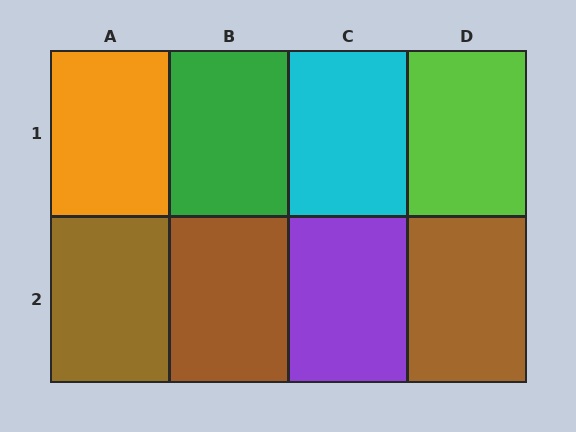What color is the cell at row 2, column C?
Purple.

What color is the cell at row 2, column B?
Brown.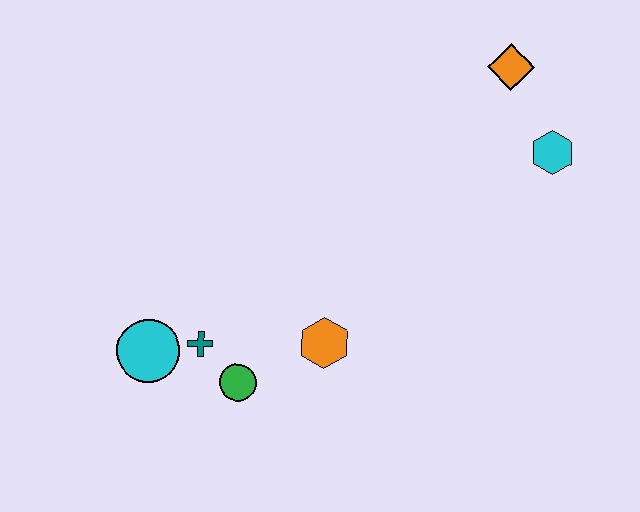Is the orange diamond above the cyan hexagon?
Yes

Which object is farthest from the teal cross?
The orange diamond is farthest from the teal cross.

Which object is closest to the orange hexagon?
The green circle is closest to the orange hexagon.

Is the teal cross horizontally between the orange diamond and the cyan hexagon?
No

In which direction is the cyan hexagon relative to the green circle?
The cyan hexagon is to the right of the green circle.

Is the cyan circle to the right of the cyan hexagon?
No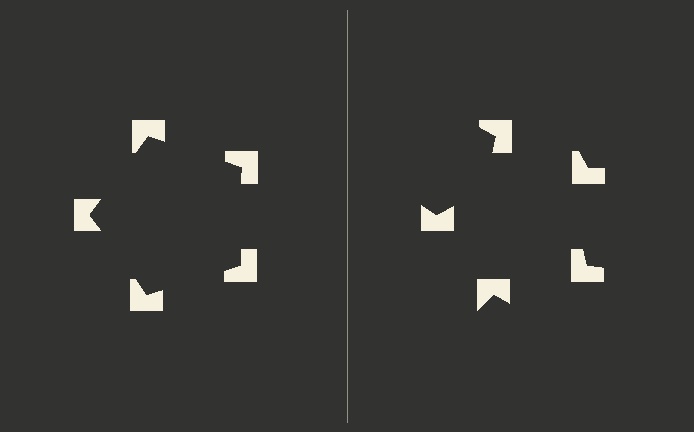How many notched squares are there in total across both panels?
10 — 5 on each side.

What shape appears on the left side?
An illusory pentagon.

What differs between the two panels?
The notched squares are positioned identically on both sides; only the wedge orientations differ. On the left they align to a pentagon; on the right they are misaligned.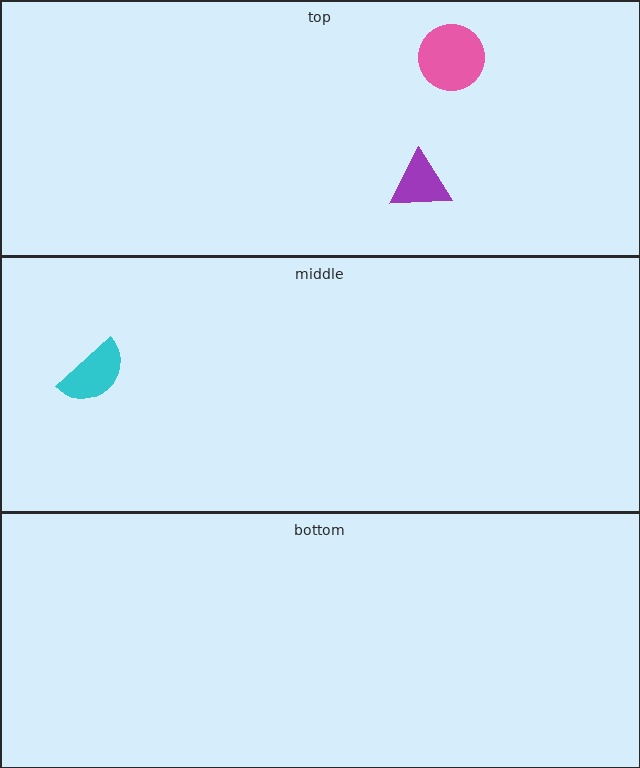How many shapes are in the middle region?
1.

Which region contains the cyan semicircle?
The middle region.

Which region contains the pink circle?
The top region.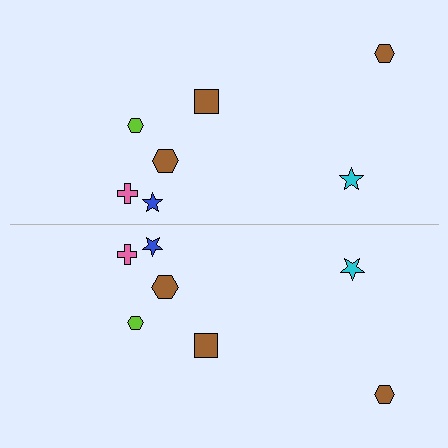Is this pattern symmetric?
Yes, this pattern has bilateral (reflection) symmetry.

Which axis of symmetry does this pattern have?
The pattern has a horizontal axis of symmetry running through the center of the image.